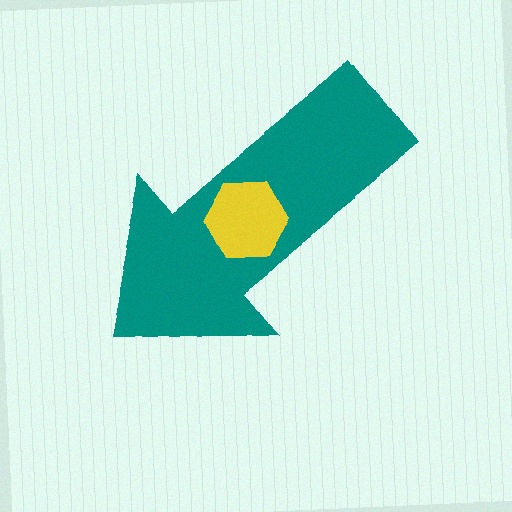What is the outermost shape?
The teal arrow.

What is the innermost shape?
The yellow hexagon.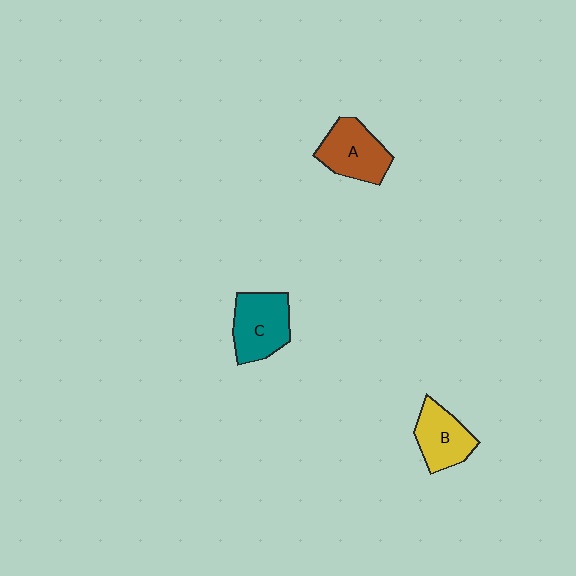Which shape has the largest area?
Shape C (teal).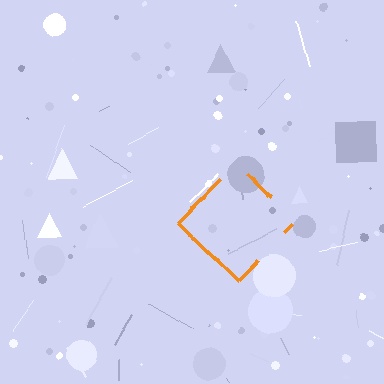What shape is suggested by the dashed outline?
The dashed outline suggests a diamond.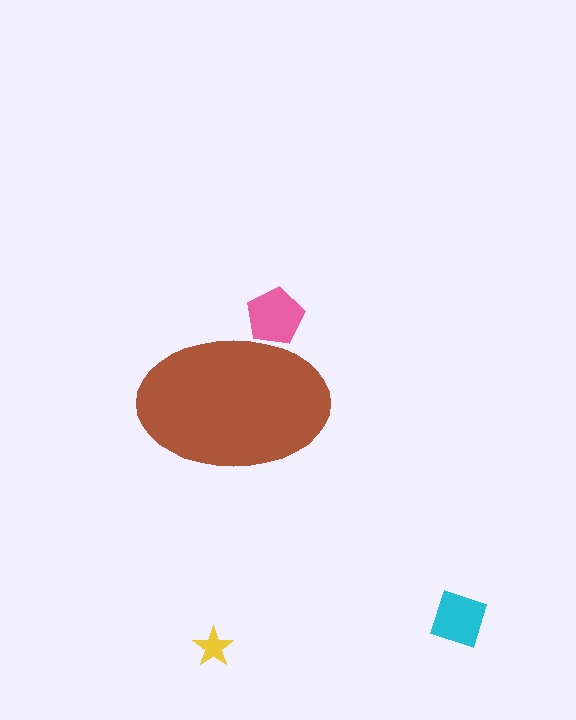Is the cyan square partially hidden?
No, the cyan square is fully visible.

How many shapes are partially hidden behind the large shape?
1 shape is partially hidden.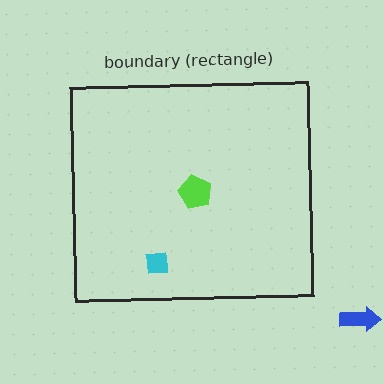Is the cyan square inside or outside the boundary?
Inside.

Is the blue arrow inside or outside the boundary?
Outside.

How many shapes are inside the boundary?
2 inside, 1 outside.